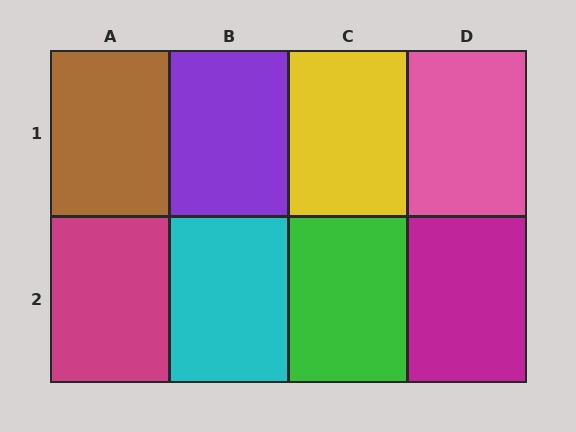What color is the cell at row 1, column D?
Pink.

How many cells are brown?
1 cell is brown.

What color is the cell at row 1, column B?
Purple.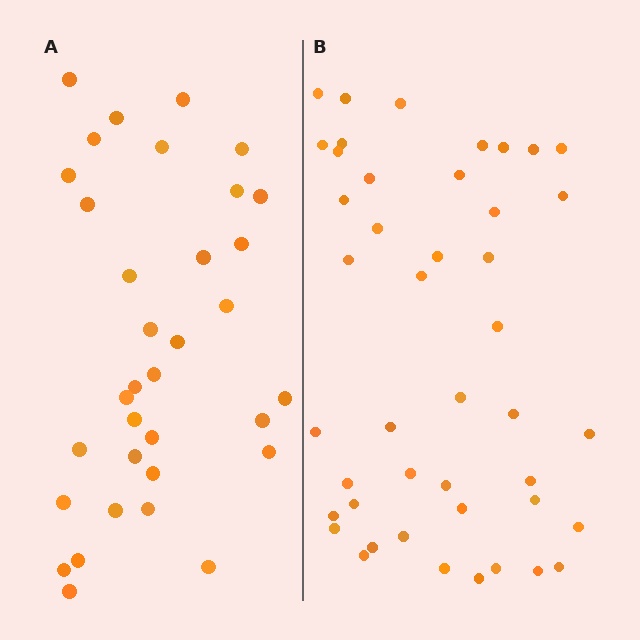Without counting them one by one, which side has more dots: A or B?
Region B (the right region) has more dots.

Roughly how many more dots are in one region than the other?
Region B has roughly 10 or so more dots than region A.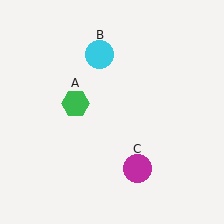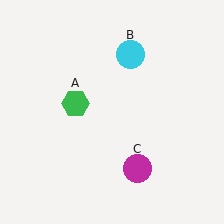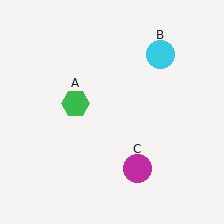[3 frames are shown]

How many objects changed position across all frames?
1 object changed position: cyan circle (object B).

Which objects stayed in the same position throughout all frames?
Green hexagon (object A) and magenta circle (object C) remained stationary.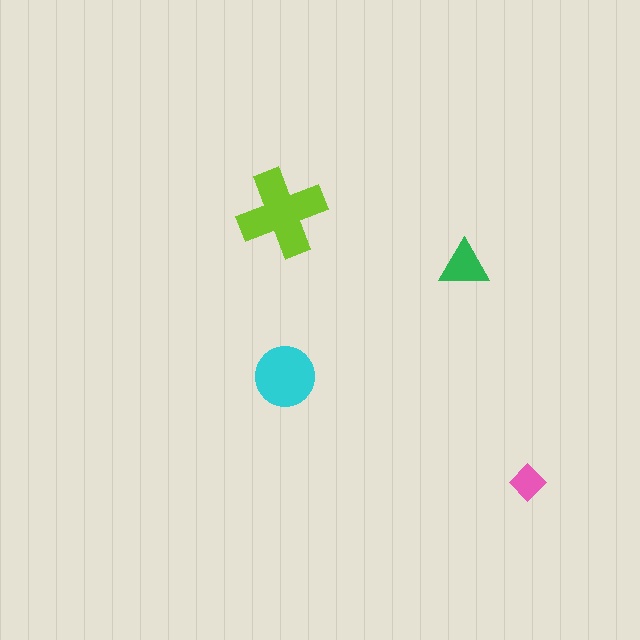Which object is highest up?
The lime cross is topmost.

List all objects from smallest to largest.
The pink diamond, the green triangle, the cyan circle, the lime cross.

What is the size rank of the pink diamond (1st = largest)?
4th.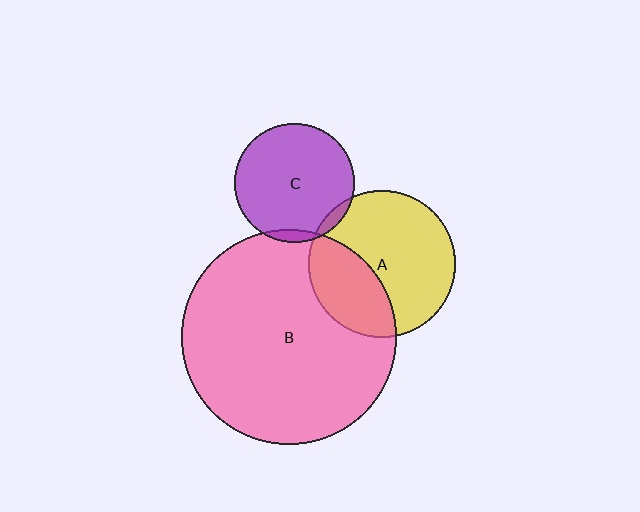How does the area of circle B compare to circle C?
Approximately 3.2 times.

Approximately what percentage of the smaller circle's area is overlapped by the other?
Approximately 35%.